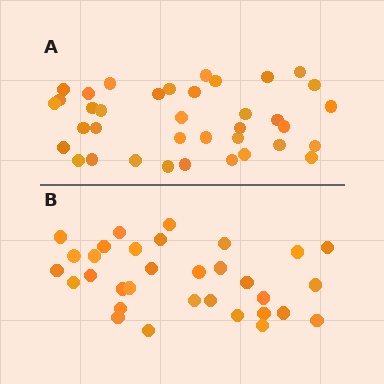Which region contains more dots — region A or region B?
Region A (the top region) has more dots.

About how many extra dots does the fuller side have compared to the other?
Region A has about 5 more dots than region B.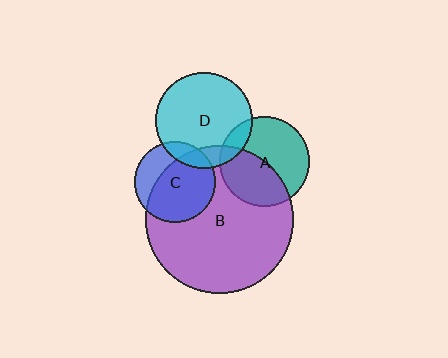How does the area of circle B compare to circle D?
Approximately 2.4 times.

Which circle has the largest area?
Circle B (purple).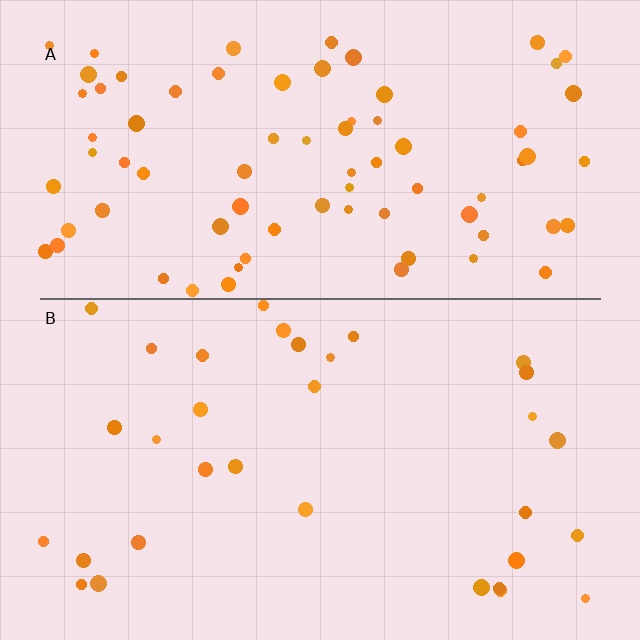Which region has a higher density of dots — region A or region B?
A (the top).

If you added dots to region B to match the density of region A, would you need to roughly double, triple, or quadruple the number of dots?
Approximately double.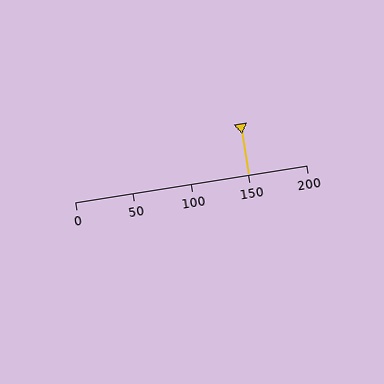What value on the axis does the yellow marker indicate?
The marker indicates approximately 150.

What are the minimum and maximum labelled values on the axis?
The axis runs from 0 to 200.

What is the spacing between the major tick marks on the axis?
The major ticks are spaced 50 apart.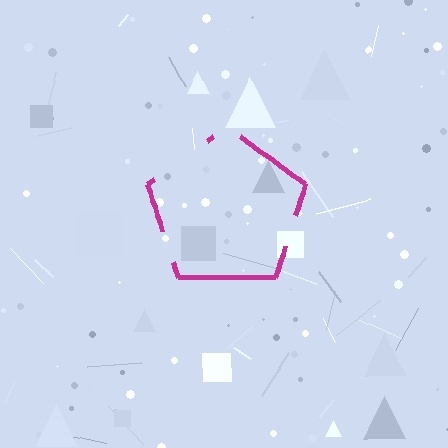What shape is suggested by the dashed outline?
The dashed outline suggests a pentagon.